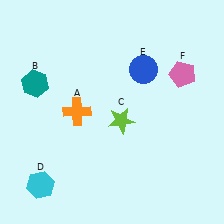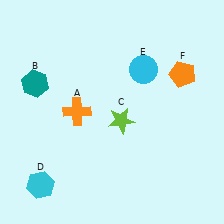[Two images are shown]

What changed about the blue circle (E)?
In Image 1, E is blue. In Image 2, it changed to cyan.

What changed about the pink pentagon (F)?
In Image 1, F is pink. In Image 2, it changed to orange.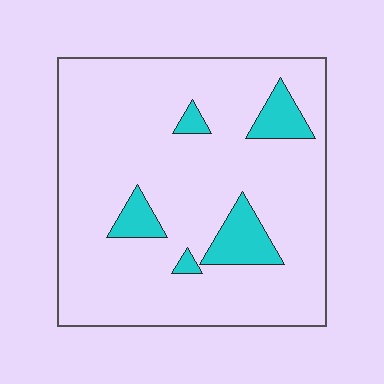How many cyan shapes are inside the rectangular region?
5.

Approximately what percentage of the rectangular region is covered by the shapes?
Approximately 10%.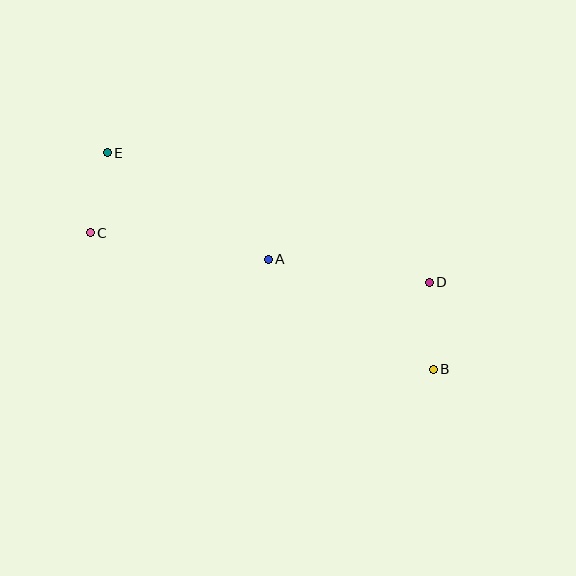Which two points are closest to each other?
Points C and E are closest to each other.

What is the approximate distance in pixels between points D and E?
The distance between D and E is approximately 347 pixels.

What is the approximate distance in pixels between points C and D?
The distance between C and D is approximately 343 pixels.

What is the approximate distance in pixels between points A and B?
The distance between A and B is approximately 198 pixels.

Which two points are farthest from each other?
Points B and E are farthest from each other.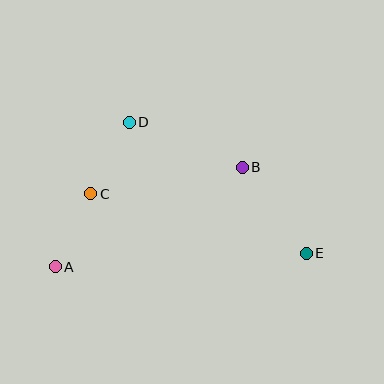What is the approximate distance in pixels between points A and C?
The distance between A and C is approximately 81 pixels.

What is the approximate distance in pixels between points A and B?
The distance between A and B is approximately 212 pixels.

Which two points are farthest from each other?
Points A and E are farthest from each other.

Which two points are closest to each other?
Points C and D are closest to each other.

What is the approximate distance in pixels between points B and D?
The distance between B and D is approximately 122 pixels.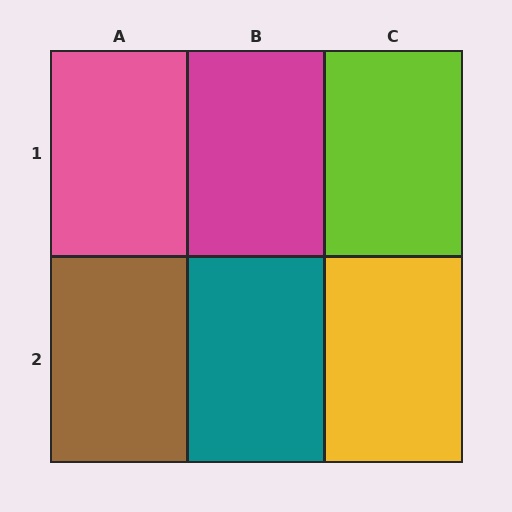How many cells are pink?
1 cell is pink.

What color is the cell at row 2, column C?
Yellow.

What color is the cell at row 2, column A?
Brown.